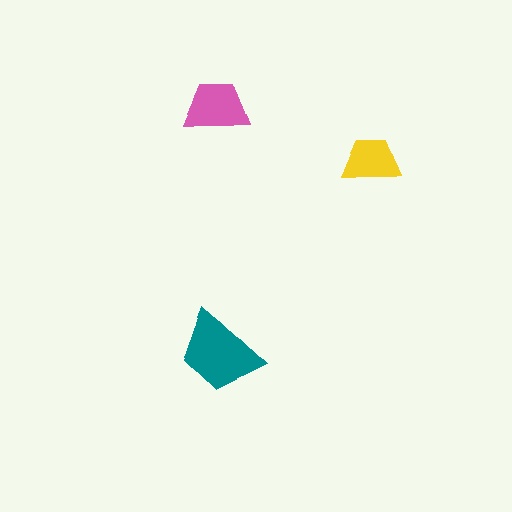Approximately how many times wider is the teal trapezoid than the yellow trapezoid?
About 1.5 times wider.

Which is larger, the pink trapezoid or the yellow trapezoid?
The pink one.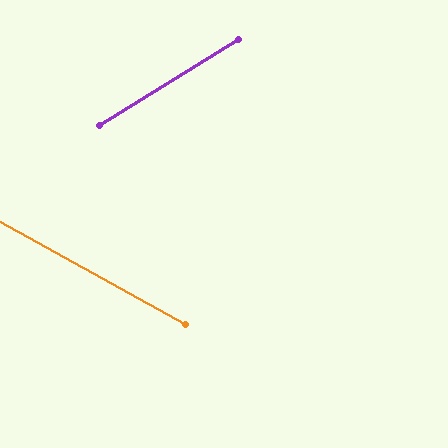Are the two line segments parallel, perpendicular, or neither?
Neither parallel nor perpendicular — they differ by about 61°.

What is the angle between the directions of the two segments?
Approximately 61 degrees.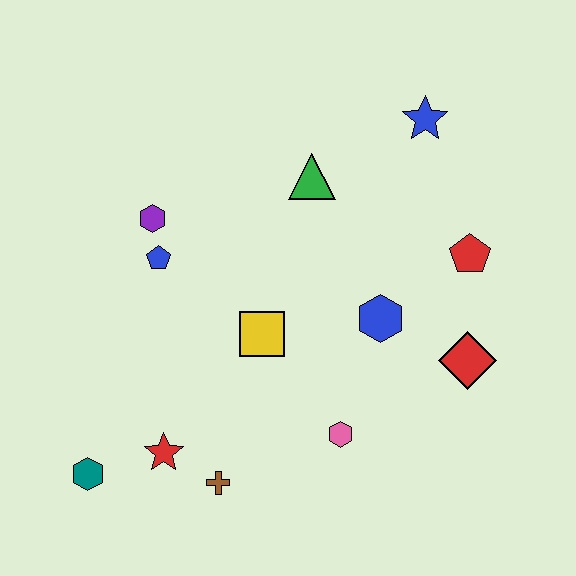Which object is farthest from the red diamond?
The teal hexagon is farthest from the red diamond.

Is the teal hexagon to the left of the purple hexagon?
Yes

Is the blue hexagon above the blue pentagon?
No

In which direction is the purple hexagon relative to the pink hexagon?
The purple hexagon is above the pink hexagon.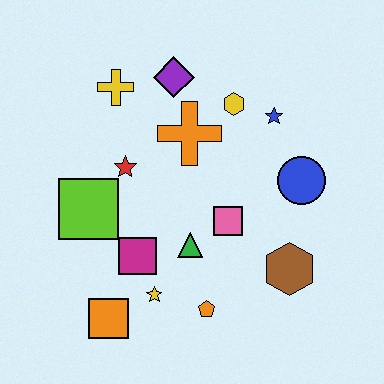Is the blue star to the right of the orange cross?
Yes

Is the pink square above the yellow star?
Yes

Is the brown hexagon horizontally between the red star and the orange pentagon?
No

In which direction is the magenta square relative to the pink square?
The magenta square is to the left of the pink square.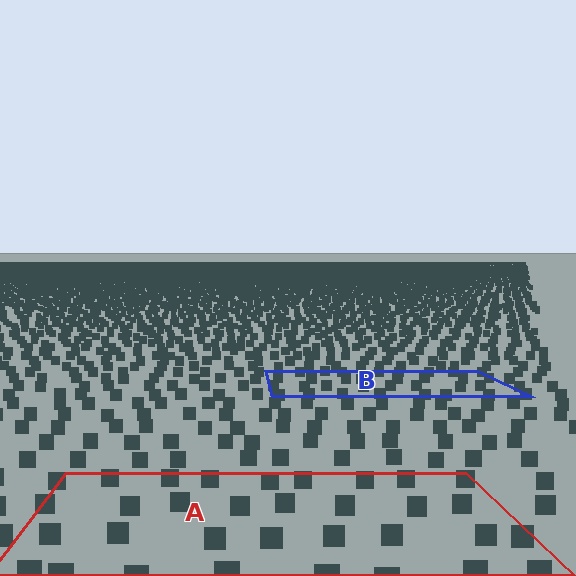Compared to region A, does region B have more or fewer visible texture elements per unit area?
Region B has more texture elements per unit area — they are packed more densely because it is farther away.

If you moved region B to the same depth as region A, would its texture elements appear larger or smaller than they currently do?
They would appear larger. At a closer depth, the same texture elements are projected at a bigger on-screen size.